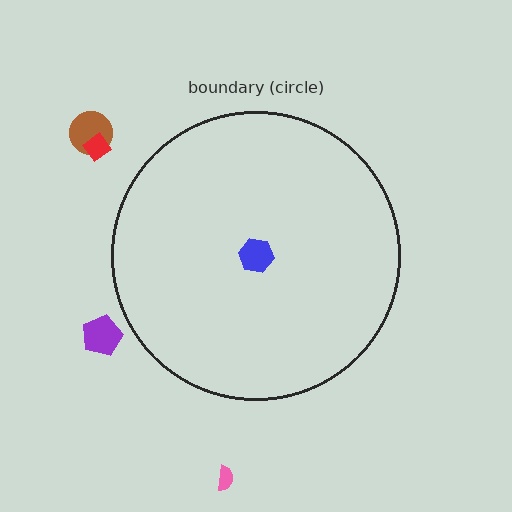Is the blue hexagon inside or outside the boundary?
Inside.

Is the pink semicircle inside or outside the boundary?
Outside.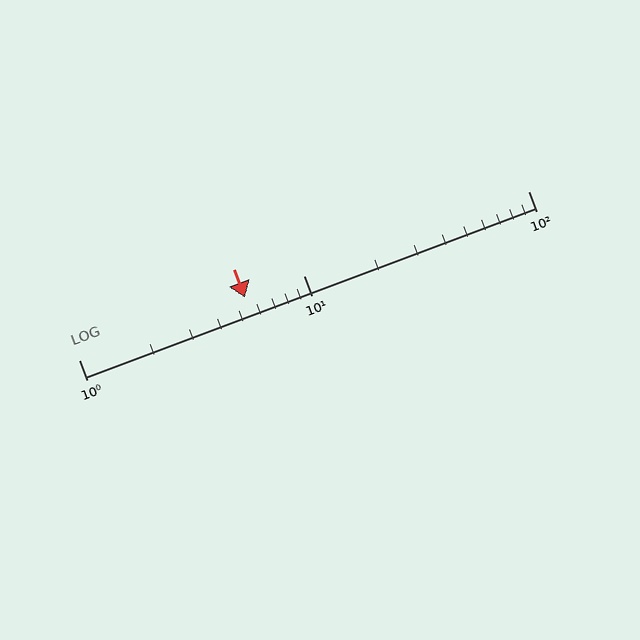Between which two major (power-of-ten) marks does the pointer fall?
The pointer is between 1 and 10.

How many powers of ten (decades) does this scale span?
The scale spans 2 decades, from 1 to 100.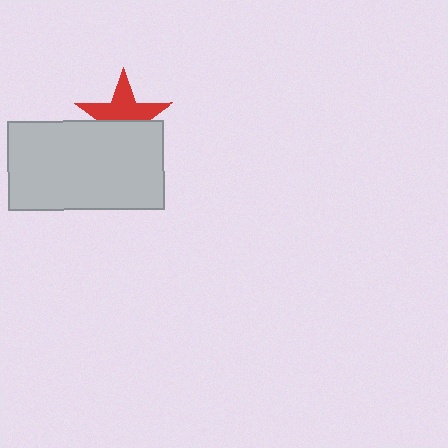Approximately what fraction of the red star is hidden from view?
Roughly 43% of the red star is hidden behind the light gray rectangle.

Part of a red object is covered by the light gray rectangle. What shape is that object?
It is a star.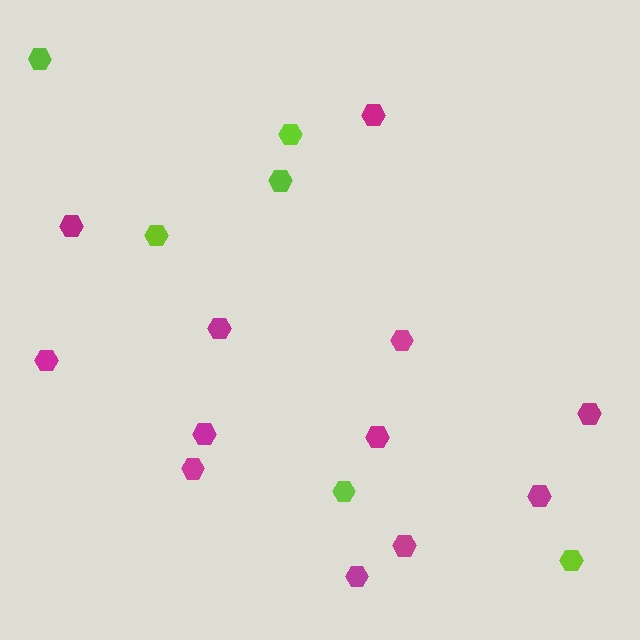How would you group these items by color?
There are 2 groups: one group of magenta hexagons (12) and one group of lime hexagons (6).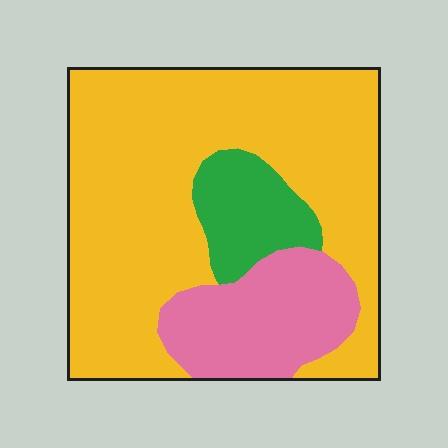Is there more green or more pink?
Pink.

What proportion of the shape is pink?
Pink covers around 20% of the shape.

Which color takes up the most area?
Yellow, at roughly 70%.